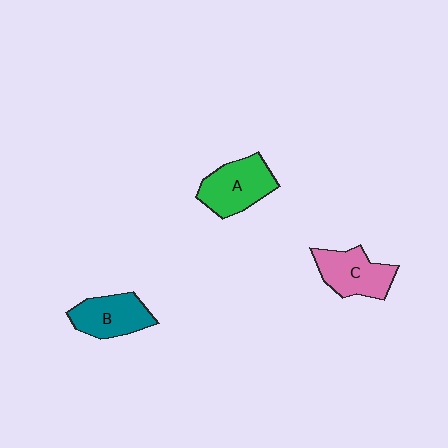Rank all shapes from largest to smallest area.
From largest to smallest: A (green), C (pink), B (teal).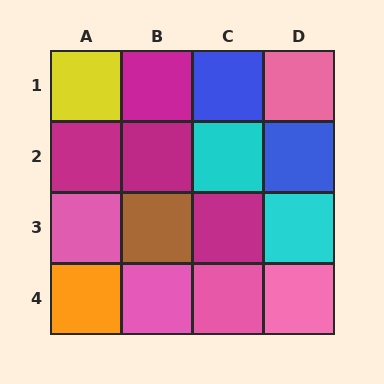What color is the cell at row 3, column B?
Brown.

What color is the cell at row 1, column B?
Magenta.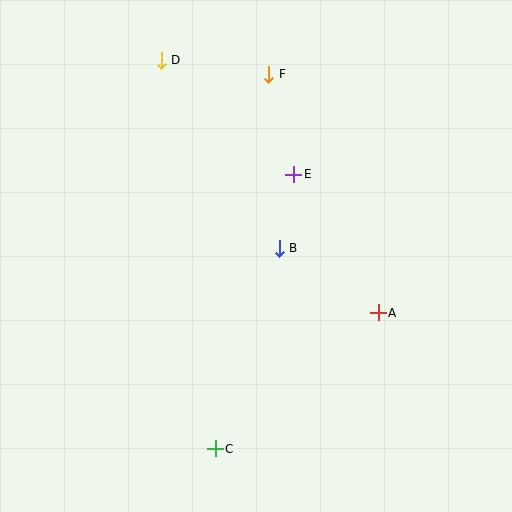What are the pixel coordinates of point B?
Point B is at (279, 248).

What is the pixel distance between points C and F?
The distance between C and F is 378 pixels.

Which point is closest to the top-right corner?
Point F is closest to the top-right corner.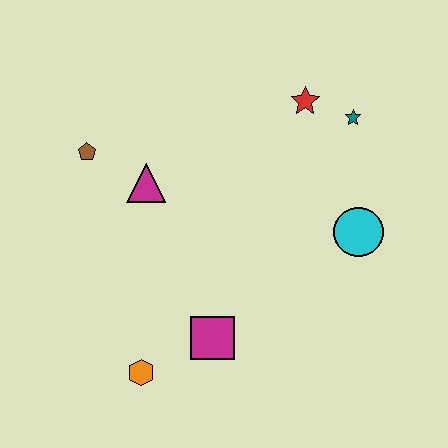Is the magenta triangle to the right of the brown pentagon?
Yes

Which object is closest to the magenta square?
The orange hexagon is closest to the magenta square.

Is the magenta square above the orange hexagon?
Yes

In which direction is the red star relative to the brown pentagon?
The red star is to the right of the brown pentagon.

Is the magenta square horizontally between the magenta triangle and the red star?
Yes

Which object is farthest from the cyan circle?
The brown pentagon is farthest from the cyan circle.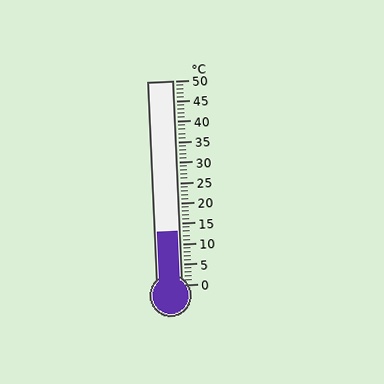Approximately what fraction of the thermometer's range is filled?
The thermometer is filled to approximately 25% of its range.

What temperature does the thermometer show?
The thermometer shows approximately 13°C.